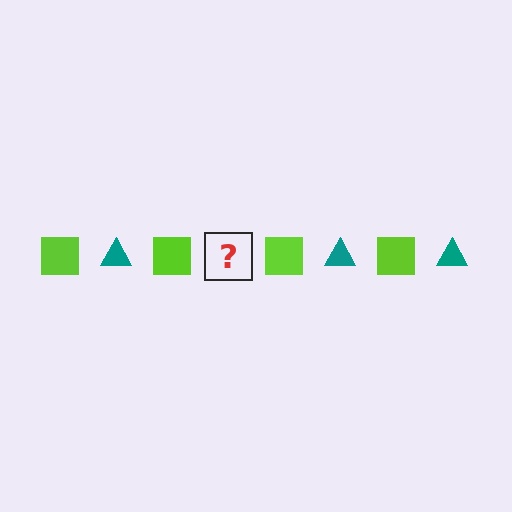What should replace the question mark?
The question mark should be replaced with a teal triangle.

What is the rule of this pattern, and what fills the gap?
The rule is that the pattern alternates between lime square and teal triangle. The gap should be filled with a teal triangle.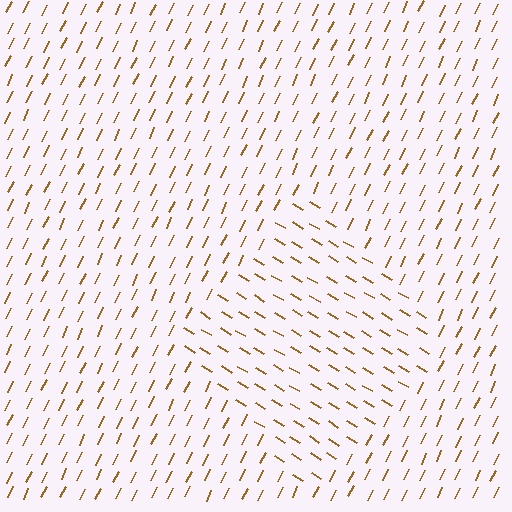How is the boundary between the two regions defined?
The boundary is defined purely by a change in line orientation (approximately 85 degrees difference). All lines are the same color and thickness.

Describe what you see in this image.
The image is filled with small brown line segments. A diamond region in the image has lines oriented differently from the surrounding lines, creating a visible texture boundary.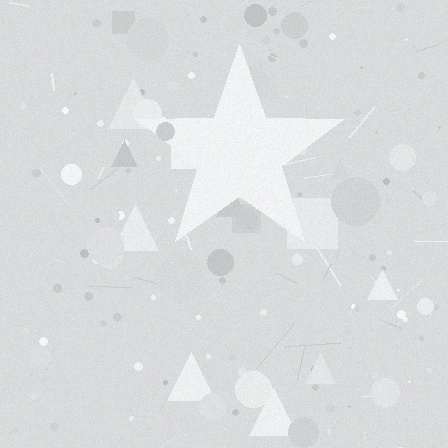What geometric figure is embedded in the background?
A star is embedded in the background.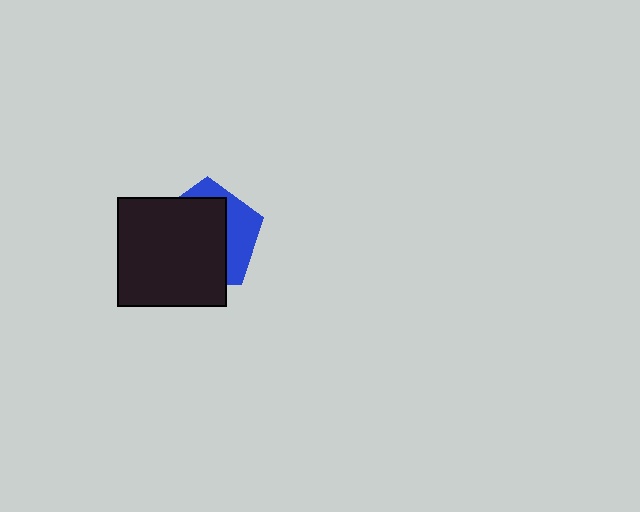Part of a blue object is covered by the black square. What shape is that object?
It is a pentagon.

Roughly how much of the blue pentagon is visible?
A small part of it is visible (roughly 33%).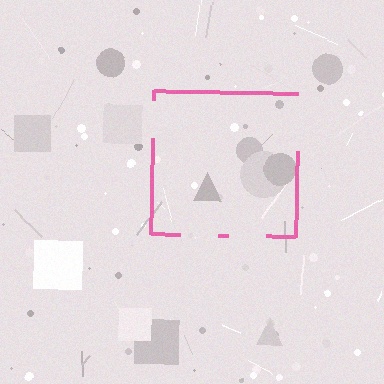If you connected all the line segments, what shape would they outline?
They would outline a square.